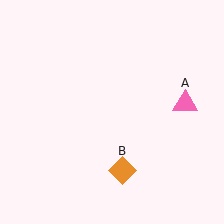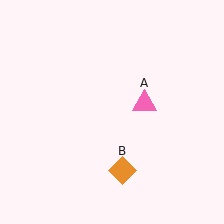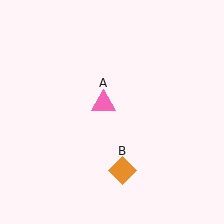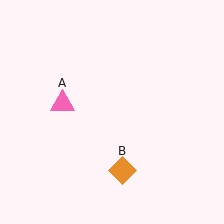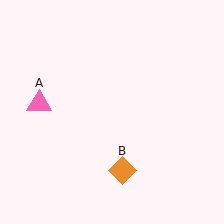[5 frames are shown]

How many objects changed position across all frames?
1 object changed position: pink triangle (object A).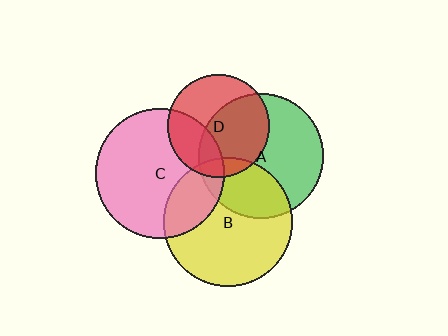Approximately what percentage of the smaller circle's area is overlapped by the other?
Approximately 10%.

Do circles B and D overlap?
Yes.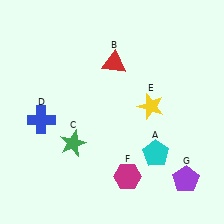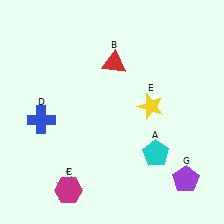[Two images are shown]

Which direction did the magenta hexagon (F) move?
The magenta hexagon (F) moved left.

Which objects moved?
The objects that moved are: the green star (C), the magenta hexagon (F).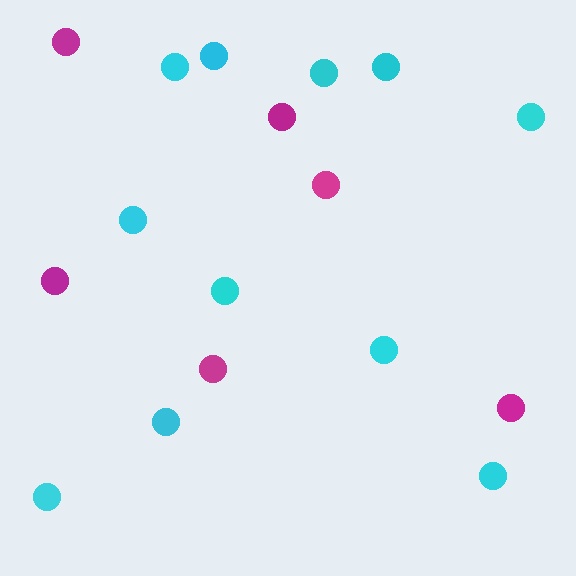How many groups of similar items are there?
There are 2 groups: one group of magenta circles (6) and one group of cyan circles (11).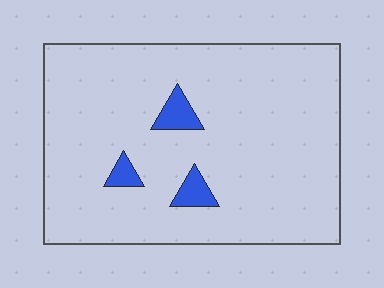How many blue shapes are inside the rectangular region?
3.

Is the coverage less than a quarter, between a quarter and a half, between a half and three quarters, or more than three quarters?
Less than a quarter.